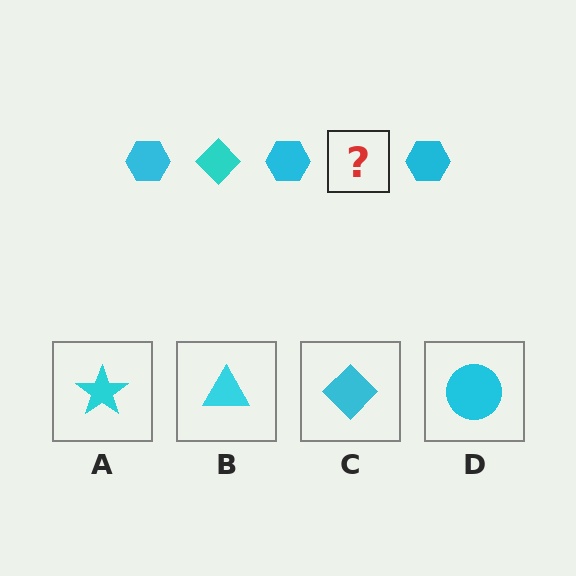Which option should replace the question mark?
Option C.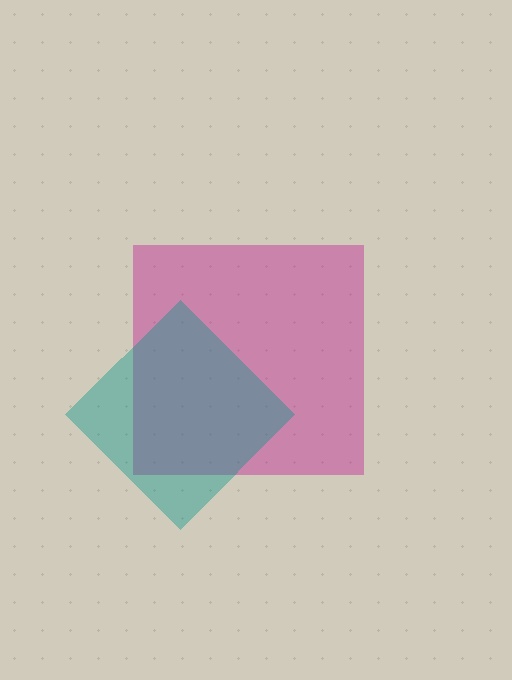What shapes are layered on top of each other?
The layered shapes are: a magenta square, a teal diamond.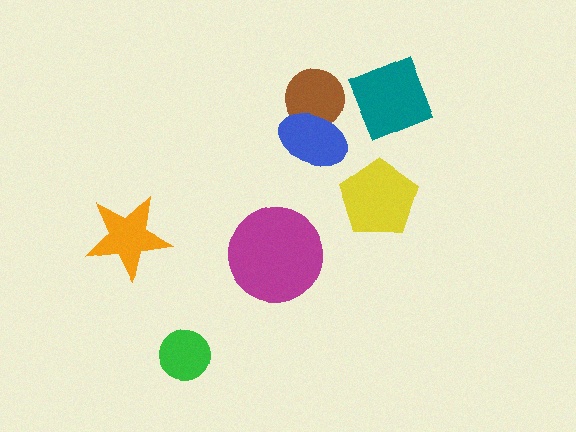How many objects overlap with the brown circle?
1 object overlaps with the brown circle.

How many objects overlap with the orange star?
0 objects overlap with the orange star.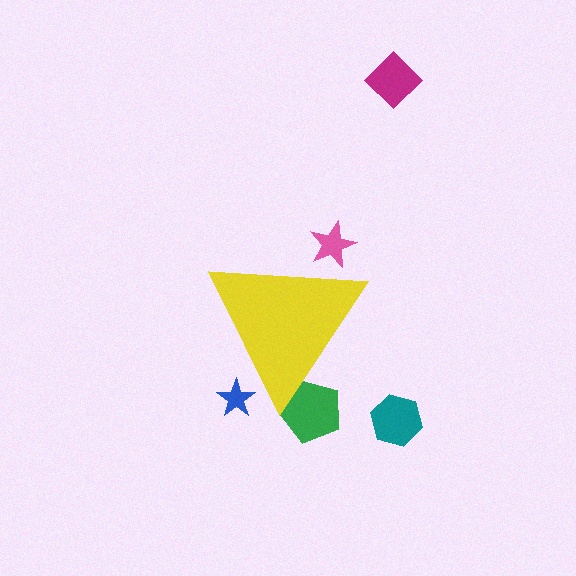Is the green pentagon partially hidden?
Yes, the green pentagon is partially hidden behind the yellow triangle.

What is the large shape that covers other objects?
A yellow triangle.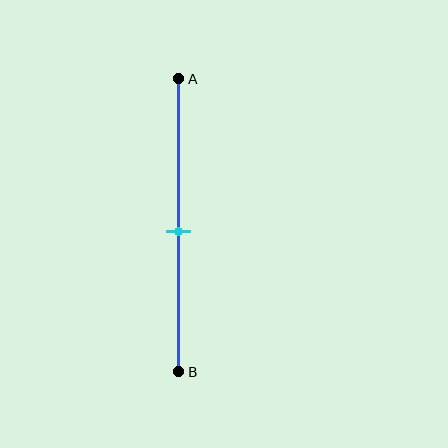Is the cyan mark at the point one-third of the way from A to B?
No, the mark is at about 50% from A, not at the 33% one-third point.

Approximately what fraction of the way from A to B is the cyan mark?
The cyan mark is approximately 50% of the way from A to B.